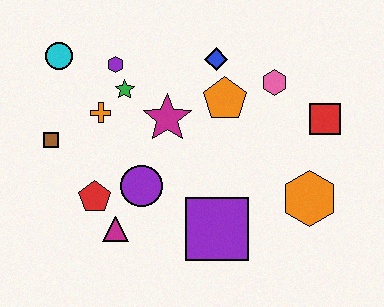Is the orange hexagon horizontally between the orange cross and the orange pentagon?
No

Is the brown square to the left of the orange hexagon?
Yes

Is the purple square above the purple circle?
No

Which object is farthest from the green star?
The orange hexagon is farthest from the green star.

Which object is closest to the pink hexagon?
The orange pentagon is closest to the pink hexagon.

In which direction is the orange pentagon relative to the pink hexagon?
The orange pentagon is to the left of the pink hexagon.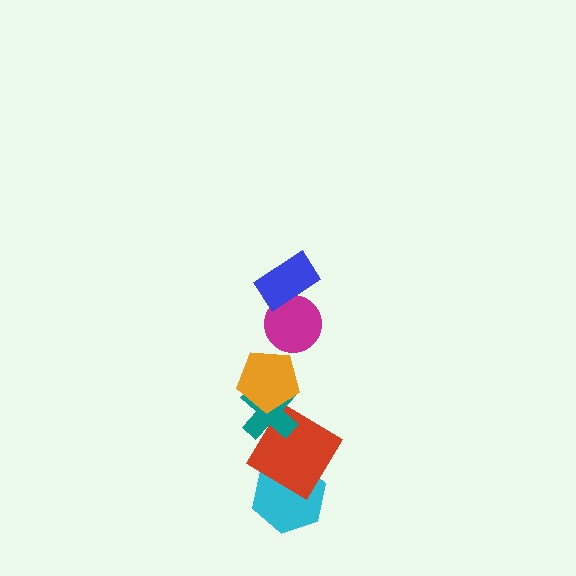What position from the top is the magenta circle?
The magenta circle is 2nd from the top.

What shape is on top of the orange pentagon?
The magenta circle is on top of the orange pentagon.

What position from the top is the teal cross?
The teal cross is 4th from the top.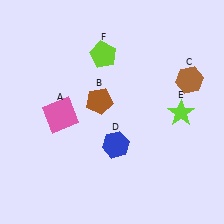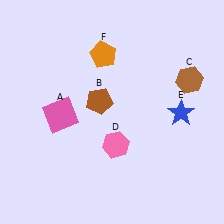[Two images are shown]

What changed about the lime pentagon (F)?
In Image 1, F is lime. In Image 2, it changed to orange.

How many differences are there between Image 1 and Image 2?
There are 3 differences between the two images.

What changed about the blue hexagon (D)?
In Image 1, D is blue. In Image 2, it changed to pink.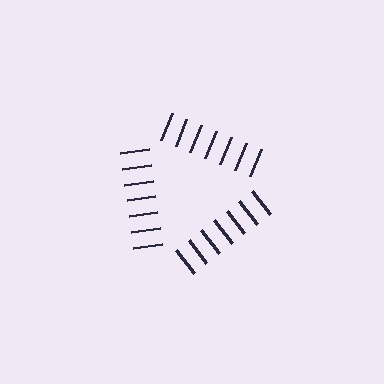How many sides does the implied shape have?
3 sides — the line-ends trace a triangle.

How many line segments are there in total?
21 — 7 along each of the 3 edges.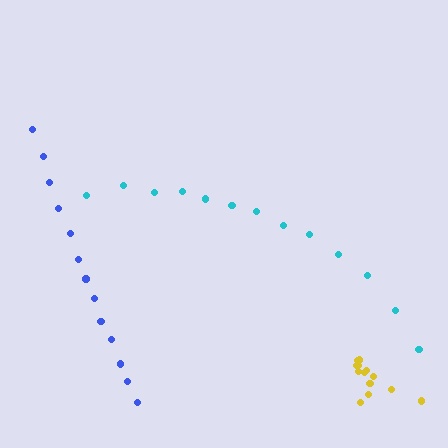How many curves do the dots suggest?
There are 3 distinct paths.